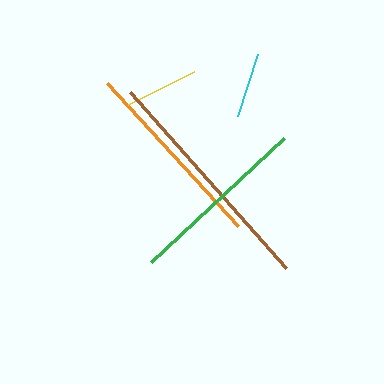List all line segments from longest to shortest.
From longest to shortest: brown, orange, green, yellow, cyan.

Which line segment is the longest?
The brown line is the longest at approximately 235 pixels.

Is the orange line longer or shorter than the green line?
The orange line is longer than the green line.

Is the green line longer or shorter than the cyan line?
The green line is longer than the cyan line.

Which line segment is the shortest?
The cyan line is the shortest at approximately 65 pixels.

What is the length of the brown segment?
The brown segment is approximately 235 pixels long.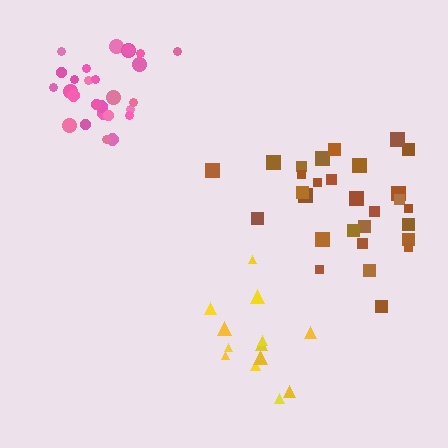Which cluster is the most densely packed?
Pink.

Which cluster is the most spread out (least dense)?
Yellow.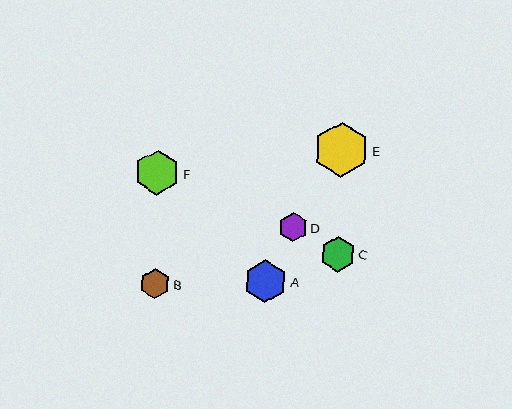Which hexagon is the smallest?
Hexagon D is the smallest with a size of approximately 29 pixels.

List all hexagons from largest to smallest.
From largest to smallest: E, F, A, C, B, D.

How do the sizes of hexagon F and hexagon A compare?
Hexagon F and hexagon A are approximately the same size.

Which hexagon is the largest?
Hexagon E is the largest with a size of approximately 55 pixels.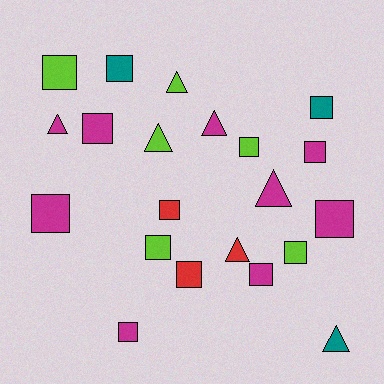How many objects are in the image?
There are 21 objects.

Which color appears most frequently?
Magenta, with 9 objects.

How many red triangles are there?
There is 1 red triangle.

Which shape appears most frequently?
Square, with 14 objects.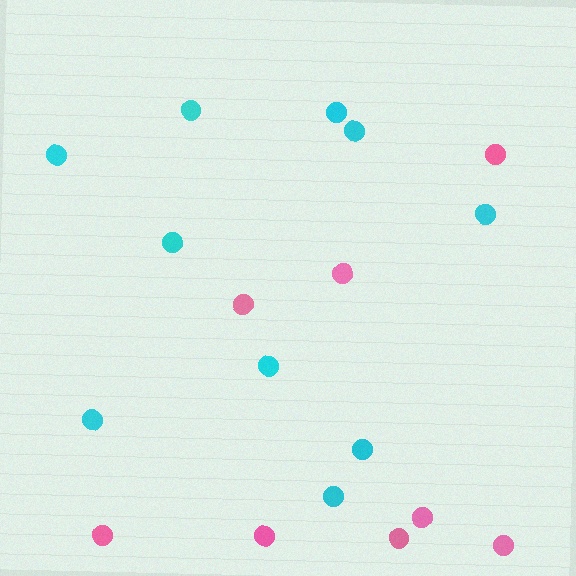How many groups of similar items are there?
There are 2 groups: one group of cyan circles (10) and one group of pink circles (8).